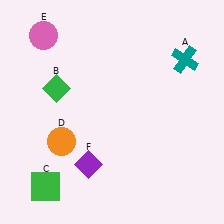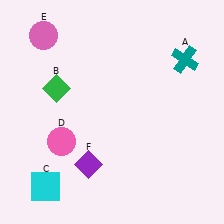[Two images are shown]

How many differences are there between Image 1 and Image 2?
There are 2 differences between the two images.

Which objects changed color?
C changed from green to cyan. D changed from orange to pink.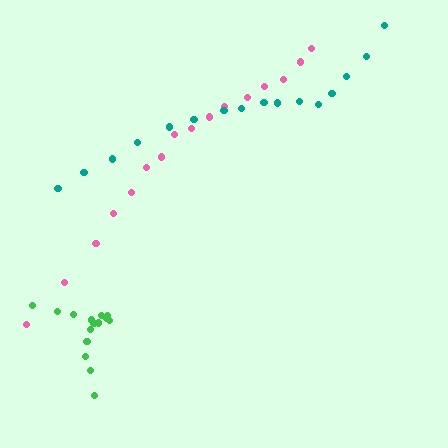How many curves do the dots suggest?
There are 3 distinct paths.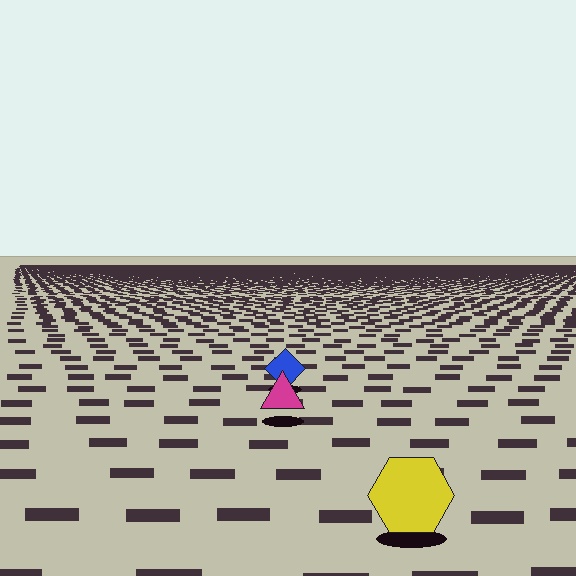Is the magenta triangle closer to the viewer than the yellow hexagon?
No. The yellow hexagon is closer — you can tell from the texture gradient: the ground texture is coarser near it.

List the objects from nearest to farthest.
From nearest to farthest: the yellow hexagon, the magenta triangle, the blue diamond.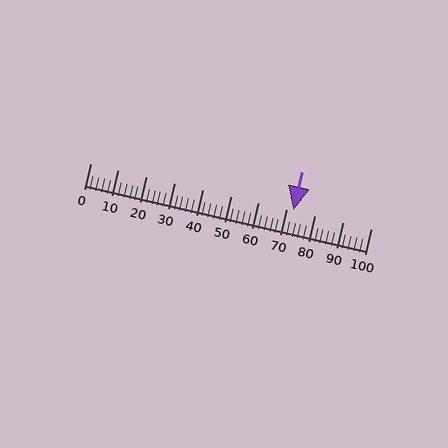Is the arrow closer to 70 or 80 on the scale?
The arrow is closer to 70.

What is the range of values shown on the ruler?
The ruler shows values from 0 to 100.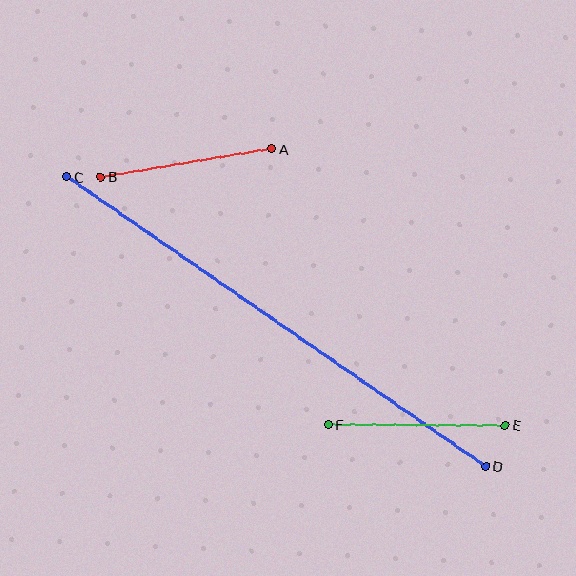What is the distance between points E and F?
The distance is approximately 177 pixels.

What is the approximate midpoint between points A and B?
The midpoint is at approximately (186, 163) pixels.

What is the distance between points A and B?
The distance is approximately 173 pixels.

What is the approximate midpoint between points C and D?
The midpoint is at approximately (276, 322) pixels.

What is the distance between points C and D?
The distance is approximately 509 pixels.